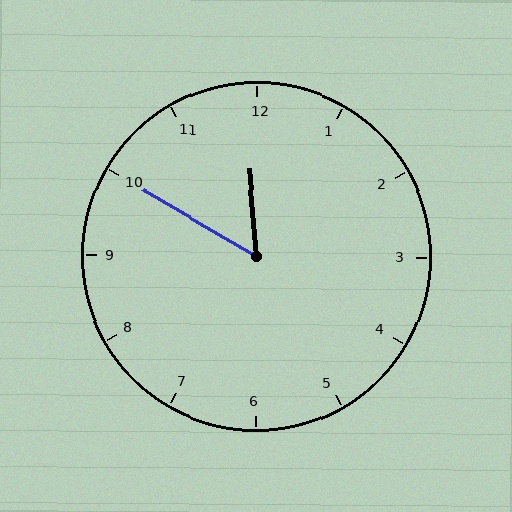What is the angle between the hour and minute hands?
Approximately 55 degrees.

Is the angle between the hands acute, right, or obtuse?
It is acute.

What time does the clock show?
11:50.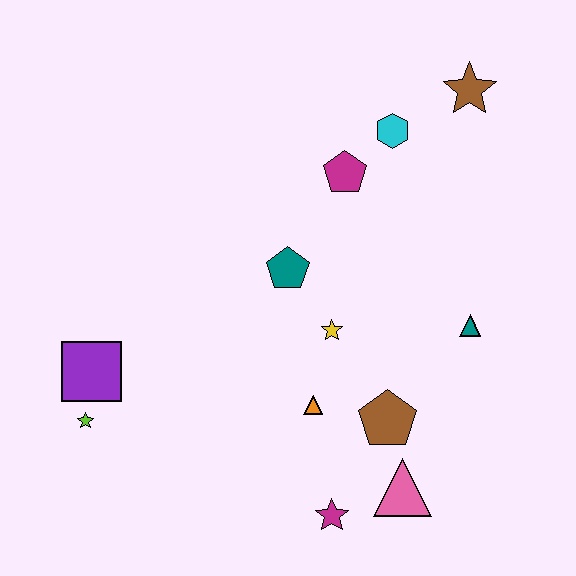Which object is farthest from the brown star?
The lime star is farthest from the brown star.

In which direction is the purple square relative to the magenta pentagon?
The purple square is to the left of the magenta pentagon.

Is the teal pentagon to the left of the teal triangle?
Yes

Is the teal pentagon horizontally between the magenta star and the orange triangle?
No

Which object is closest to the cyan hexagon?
The magenta pentagon is closest to the cyan hexagon.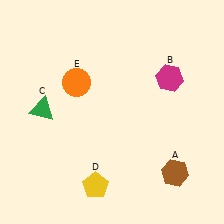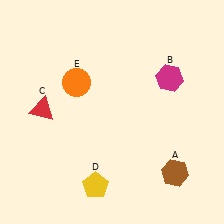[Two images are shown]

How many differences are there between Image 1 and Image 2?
There is 1 difference between the two images.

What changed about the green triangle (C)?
In Image 1, C is green. In Image 2, it changed to red.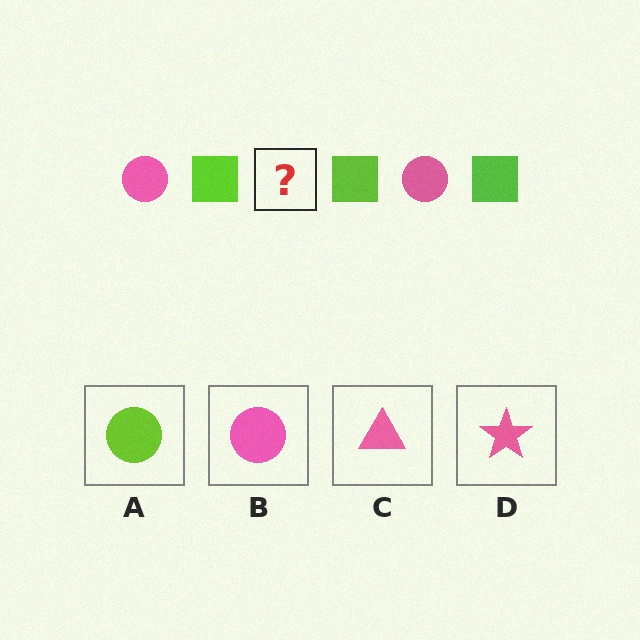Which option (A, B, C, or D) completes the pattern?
B.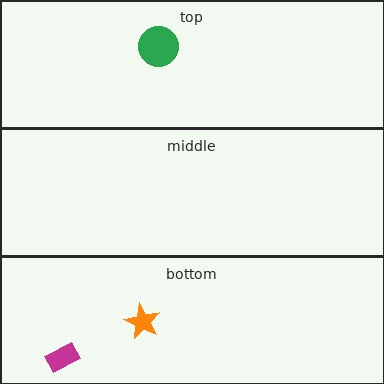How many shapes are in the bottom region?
2.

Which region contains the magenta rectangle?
The bottom region.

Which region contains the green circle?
The top region.